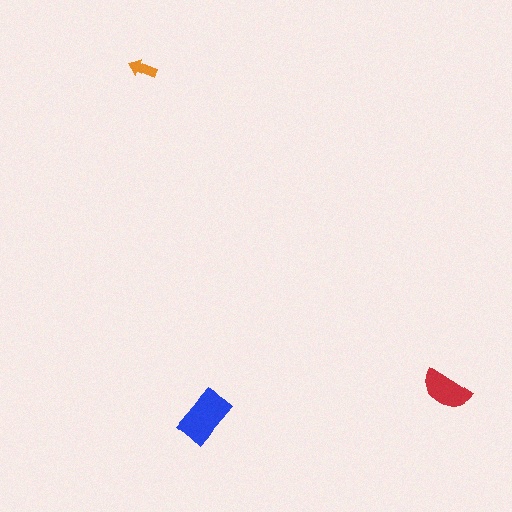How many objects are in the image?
There are 3 objects in the image.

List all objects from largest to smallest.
The blue rectangle, the red semicircle, the orange arrow.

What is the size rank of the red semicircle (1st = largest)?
2nd.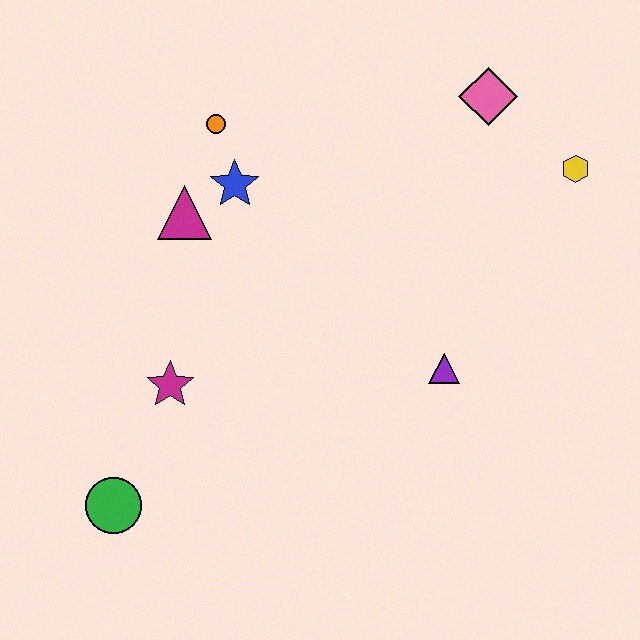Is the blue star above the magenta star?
Yes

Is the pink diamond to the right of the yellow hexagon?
No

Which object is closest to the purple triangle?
The yellow hexagon is closest to the purple triangle.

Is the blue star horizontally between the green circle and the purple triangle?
Yes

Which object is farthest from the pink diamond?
The green circle is farthest from the pink diamond.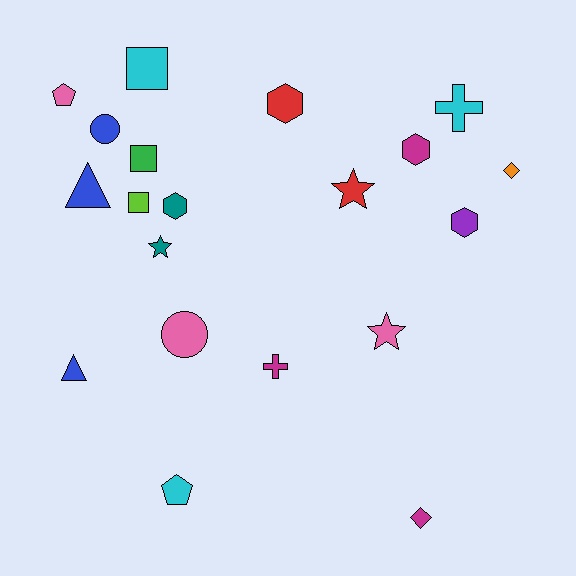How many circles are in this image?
There are 2 circles.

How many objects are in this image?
There are 20 objects.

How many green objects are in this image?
There is 1 green object.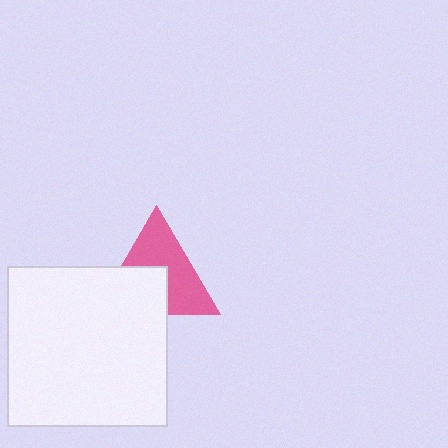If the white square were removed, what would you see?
You would see the complete pink triangle.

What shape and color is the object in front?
The object in front is a white square.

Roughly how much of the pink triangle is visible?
About half of it is visible (roughly 58%).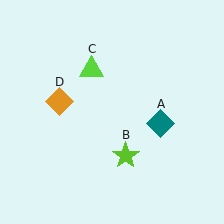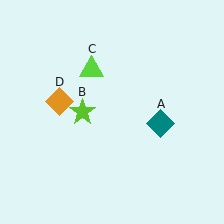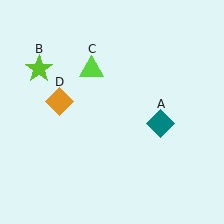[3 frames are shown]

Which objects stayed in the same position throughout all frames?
Teal diamond (object A) and lime triangle (object C) and orange diamond (object D) remained stationary.